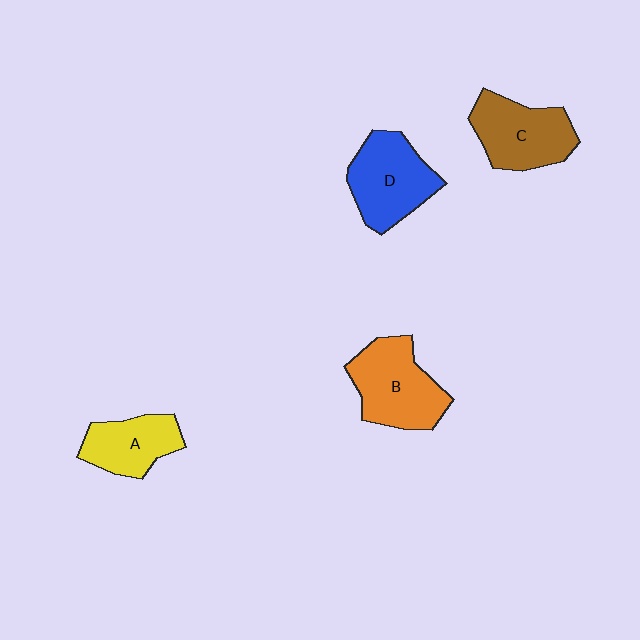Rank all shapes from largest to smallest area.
From largest to smallest: B (orange), D (blue), C (brown), A (yellow).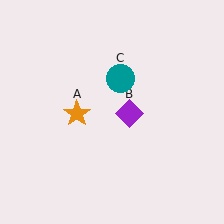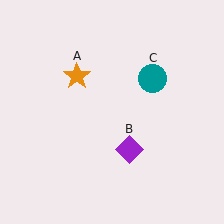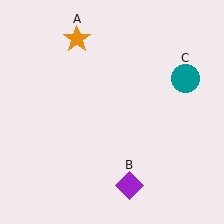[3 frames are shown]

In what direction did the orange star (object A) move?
The orange star (object A) moved up.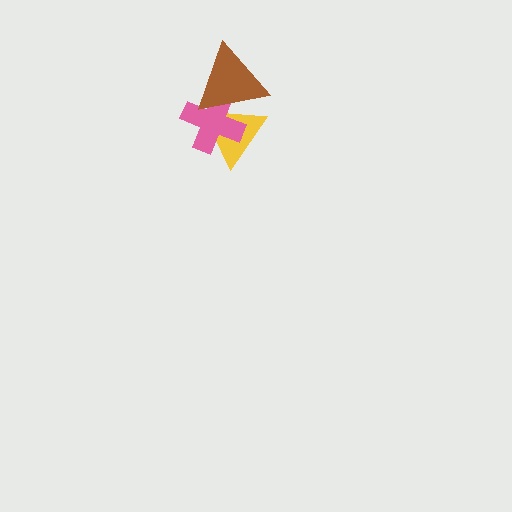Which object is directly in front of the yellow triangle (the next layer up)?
The pink cross is directly in front of the yellow triangle.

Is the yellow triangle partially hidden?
Yes, it is partially covered by another shape.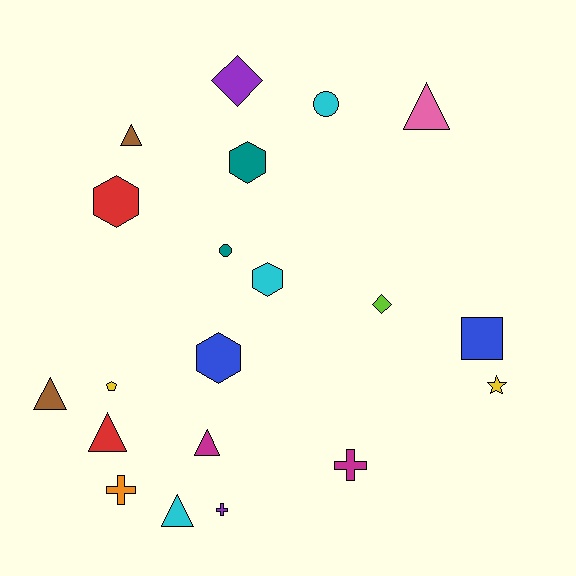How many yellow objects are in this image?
There are 2 yellow objects.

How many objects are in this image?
There are 20 objects.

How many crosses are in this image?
There are 3 crosses.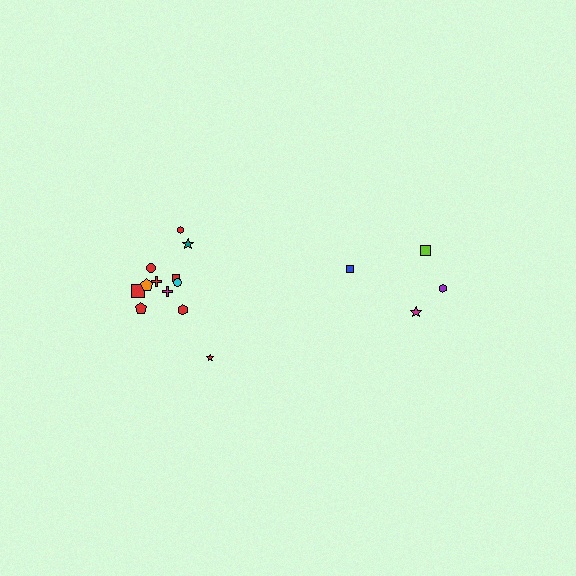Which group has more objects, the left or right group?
The left group.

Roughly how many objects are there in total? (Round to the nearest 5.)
Roughly 15 objects in total.